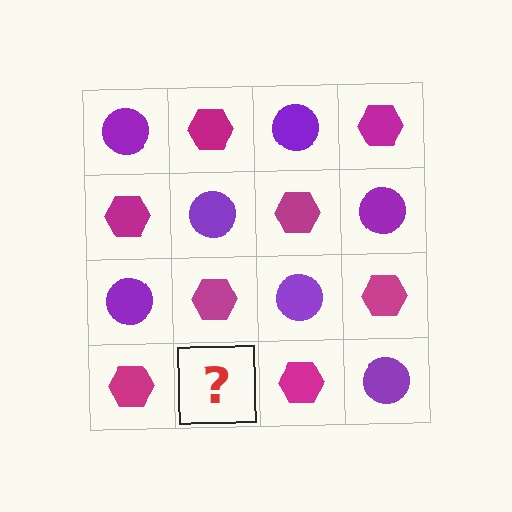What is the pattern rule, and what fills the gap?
The rule is that it alternates purple circle and magenta hexagon in a checkerboard pattern. The gap should be filled with a purple circle.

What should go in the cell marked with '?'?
The missing cell should contain a purple circle.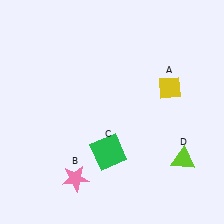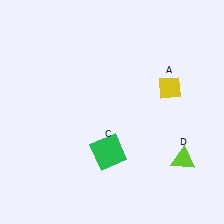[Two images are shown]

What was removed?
The pink star (B) was removed in Image 2.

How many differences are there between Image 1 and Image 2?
There is 1 difference between the two images.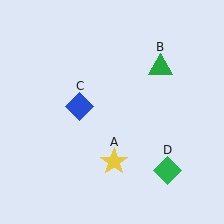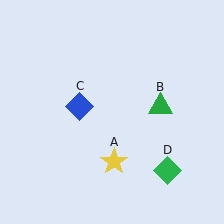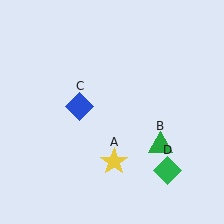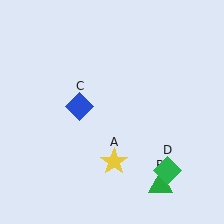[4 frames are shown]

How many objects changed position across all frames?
1 object changed position: green triangle (object B).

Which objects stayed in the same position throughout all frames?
Yellow star (object A) and blue diamond (object C) and green diamond (object D) remained stationary.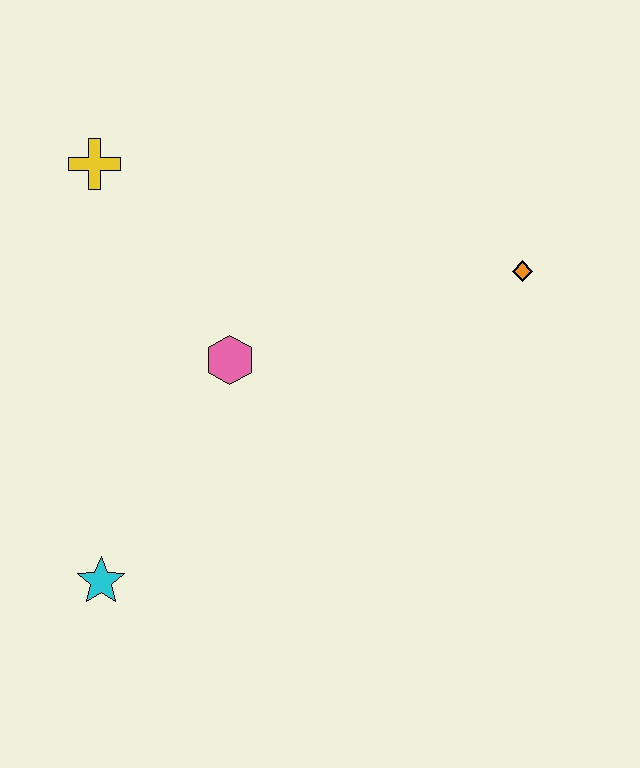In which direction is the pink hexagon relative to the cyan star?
The pink hexagon is above the cyan star.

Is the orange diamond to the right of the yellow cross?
Yes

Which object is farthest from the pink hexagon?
The orange diamond is farthest from the pink hexagon.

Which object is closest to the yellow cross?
The pink hexagon is closest to the yellow cross.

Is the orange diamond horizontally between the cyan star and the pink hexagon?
No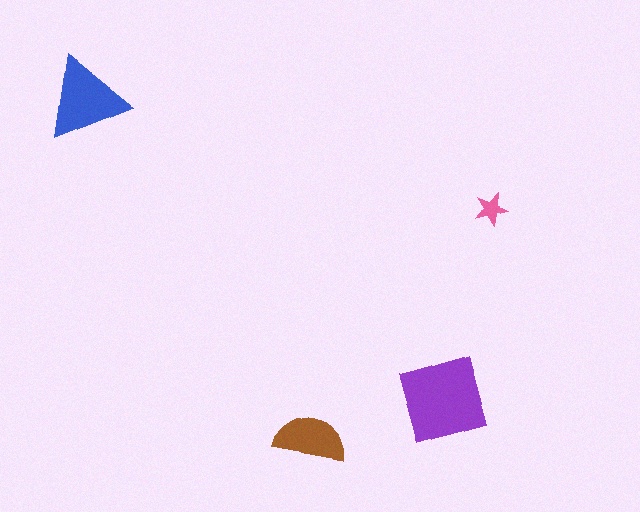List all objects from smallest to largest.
The pink star, the brown semicircle, the blue triangle, the purple square.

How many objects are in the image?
There are 4 objects in the image.